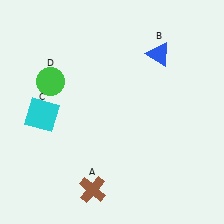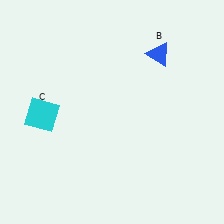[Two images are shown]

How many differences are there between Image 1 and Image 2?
There are 2 differences between the two images.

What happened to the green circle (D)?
The green circle (D) was removed in Image 2. It was in the top-left area of Image 1.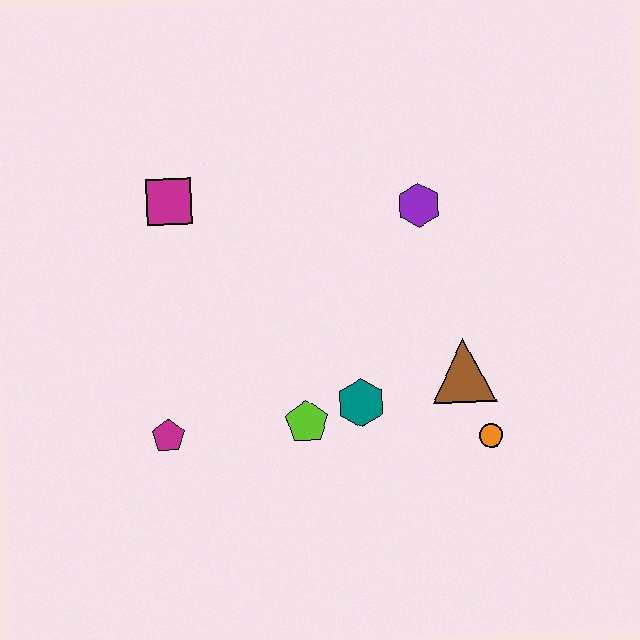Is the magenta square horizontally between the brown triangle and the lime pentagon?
No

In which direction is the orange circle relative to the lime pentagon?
The orange circle is to the right of the lime pentagon.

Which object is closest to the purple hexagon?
The brown triangle is closest to the purple hexagon.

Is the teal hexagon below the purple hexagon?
Yes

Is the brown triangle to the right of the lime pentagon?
Yes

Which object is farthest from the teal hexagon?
The magenta square is farthest from the teal hexagon.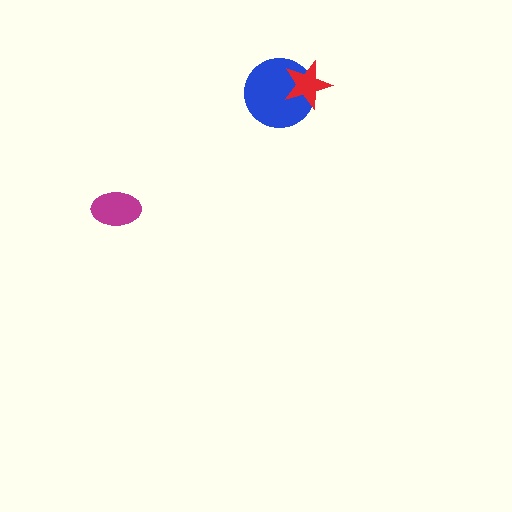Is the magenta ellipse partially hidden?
No, no other shape covers it.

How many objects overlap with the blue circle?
1 object overlaps with the blue circle.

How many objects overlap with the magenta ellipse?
0 objects overlap with the magenta ellipse.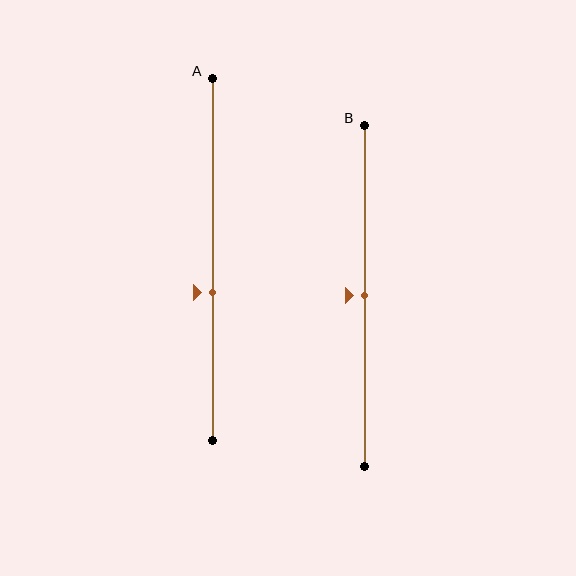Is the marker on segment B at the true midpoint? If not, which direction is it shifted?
Yes, the marker on segment B is at the true midpoint.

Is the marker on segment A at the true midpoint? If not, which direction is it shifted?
No, the marker on segment A is shifted downward by about 9% of the segment length.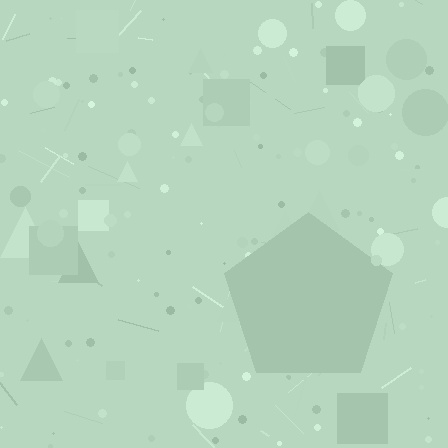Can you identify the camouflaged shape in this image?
The camouflaged shape is a pentagon.